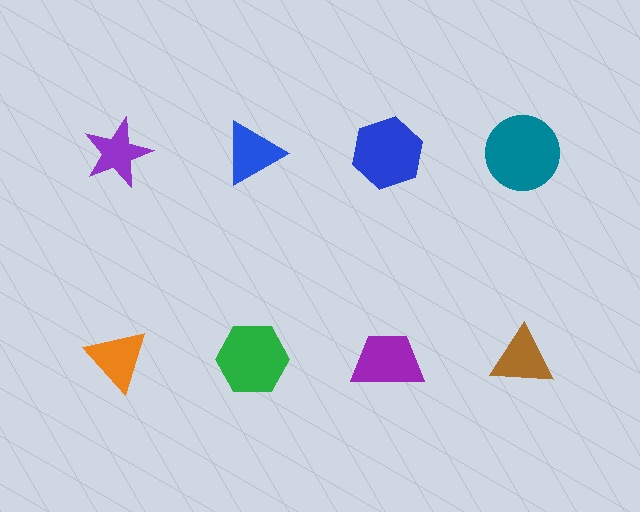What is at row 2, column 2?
A green hexagon.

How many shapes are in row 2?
4 shapes.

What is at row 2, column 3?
A purple trapezoid.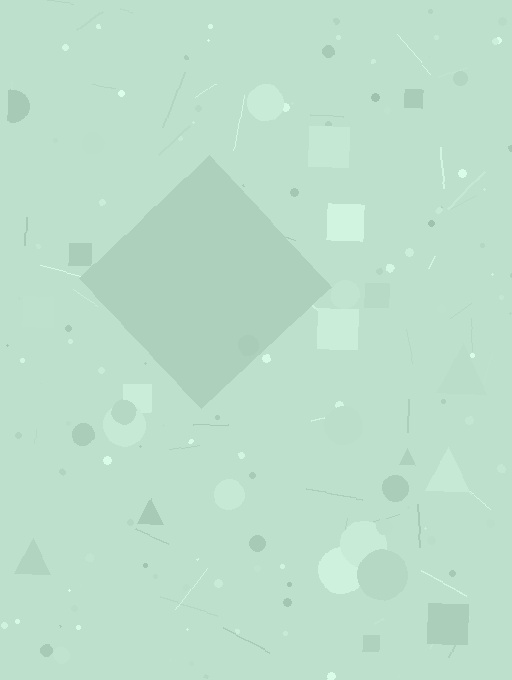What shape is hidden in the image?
A diamond is hidden in the image.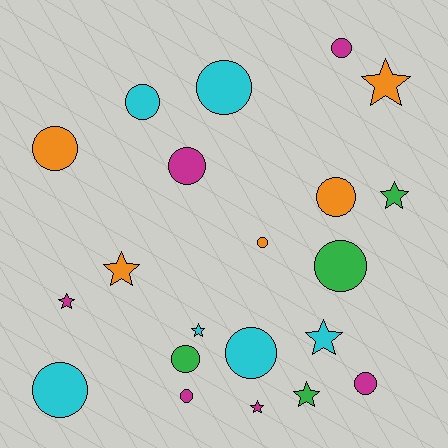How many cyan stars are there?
There are 2 cyan stars.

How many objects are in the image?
There are 21 objects.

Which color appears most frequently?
Cyan, with 6 objects.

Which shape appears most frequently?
Circle, with 13 objects.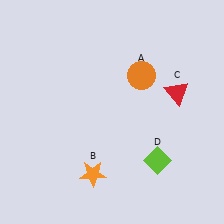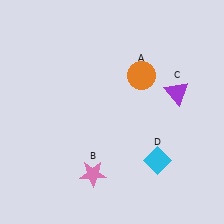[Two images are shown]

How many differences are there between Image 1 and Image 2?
There are 3 differences between the two images.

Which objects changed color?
B changed from orange to pink. C changed from red to purple. D changed from lime to cyan.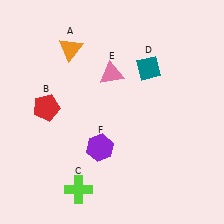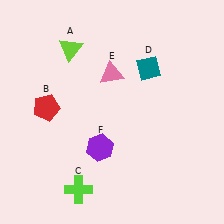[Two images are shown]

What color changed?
The triangle (A) changed from orange in Image 1 to lime in Image 2.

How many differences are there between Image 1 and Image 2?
There is 1 difference between the two images.